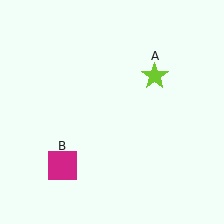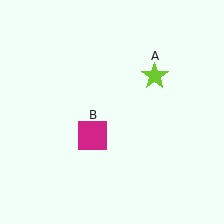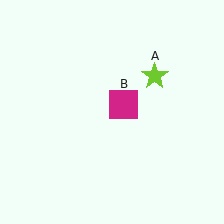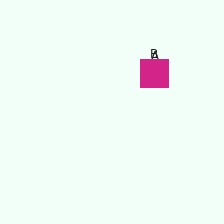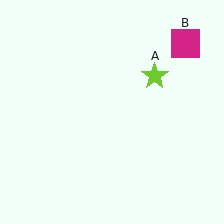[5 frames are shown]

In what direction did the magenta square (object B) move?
The magenta square (object B) moved up and to the right.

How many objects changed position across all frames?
1 object changed position: magenta square (object B).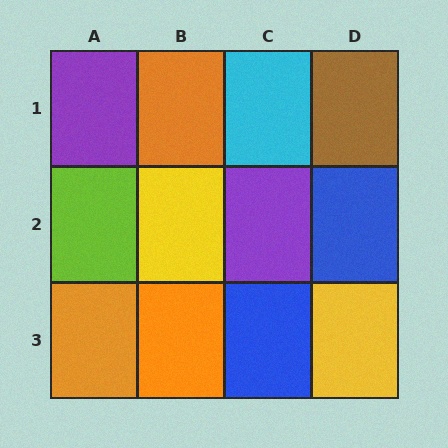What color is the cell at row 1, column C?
Cyan.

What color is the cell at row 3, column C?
Blue.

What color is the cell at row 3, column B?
Orange.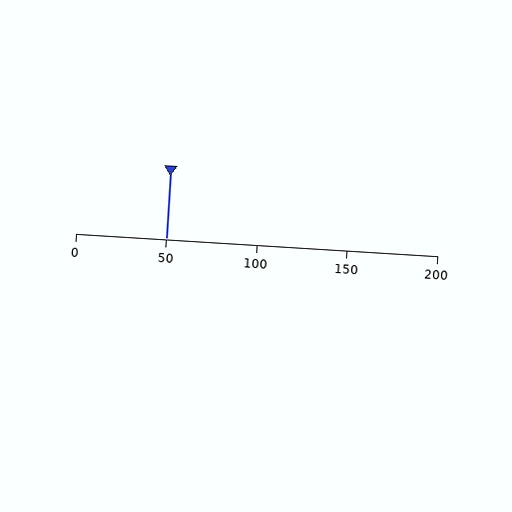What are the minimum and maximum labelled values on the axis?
The axis runs from 0 to 200.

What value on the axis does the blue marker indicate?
The marker indicates approximately 50.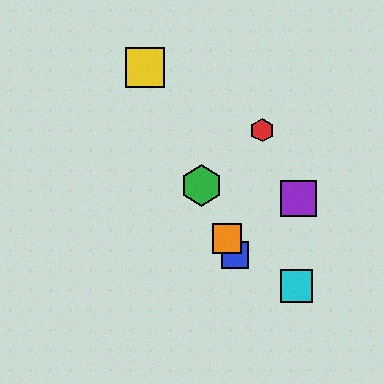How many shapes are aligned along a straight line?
4 shapes (the blue square, the green hexagon, the yellow square, the orange square) are aligned along a straight line.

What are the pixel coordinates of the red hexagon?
The red hexagon is at (262, 130).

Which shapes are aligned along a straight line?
The blue square, the green hexagon, the yellow square, the orange square are aligned along a straight line.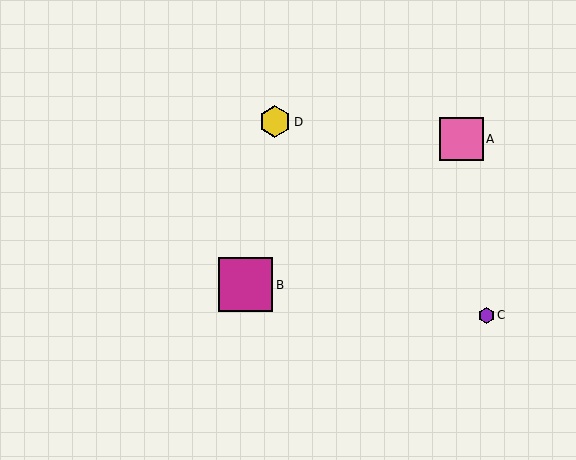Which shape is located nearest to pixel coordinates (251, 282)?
The magenta square (labeled B) at (246, 285) is nearest to that location.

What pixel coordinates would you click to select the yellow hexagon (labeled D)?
Click at (275, 122) to select the yellow hexagon D.